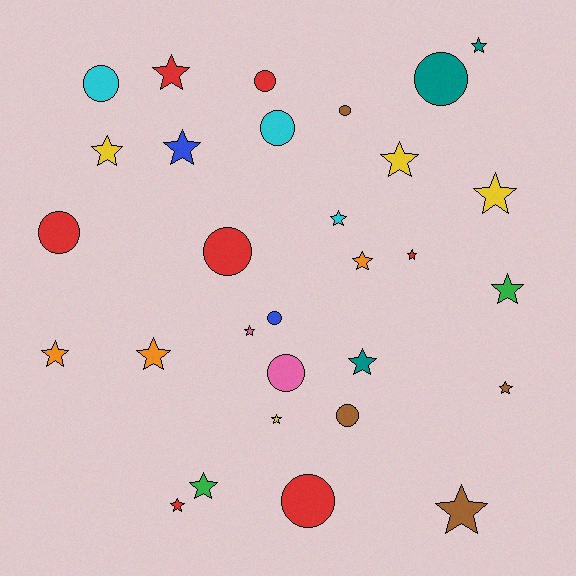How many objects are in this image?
There are 30 objects.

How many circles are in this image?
There are 11 circles.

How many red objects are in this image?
There are 7 red objects.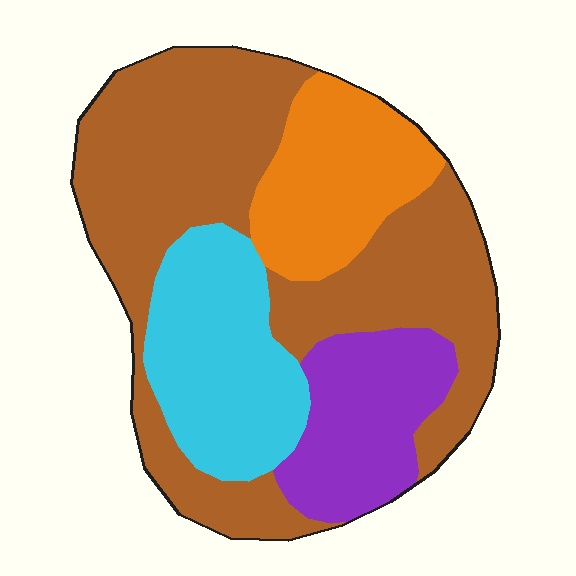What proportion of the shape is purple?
Purple covers around 15% of the shape.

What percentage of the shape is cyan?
Cyan covers about 20% of the shape.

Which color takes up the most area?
Brown, at roughly 50%.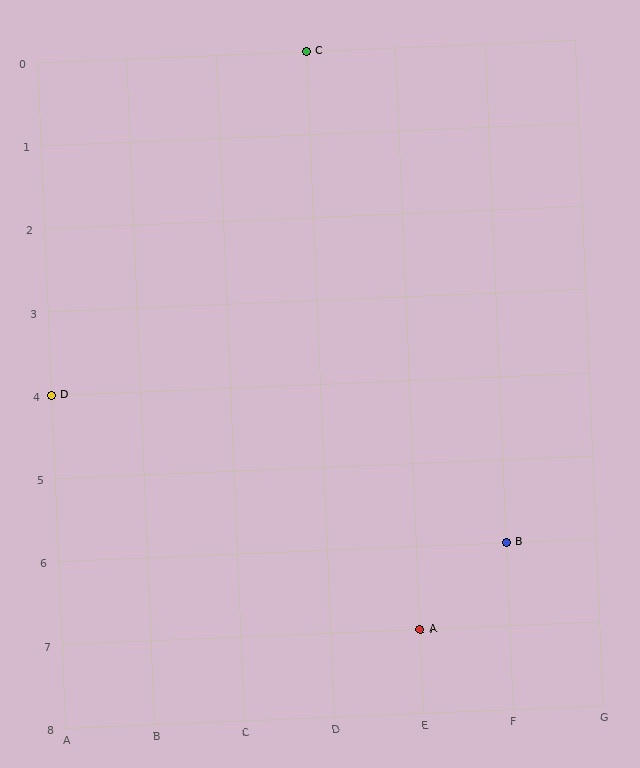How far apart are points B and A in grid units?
Points B and A are 1 column and 1 row apart (about 1.4 grid units diagonally).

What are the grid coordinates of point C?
Point C is at grid coordinates (D, 0).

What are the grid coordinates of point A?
Point A is at grid coordinates (E, 7).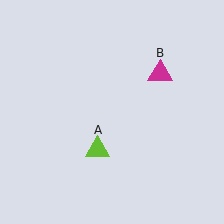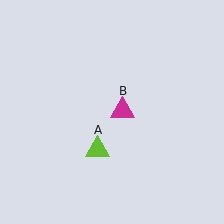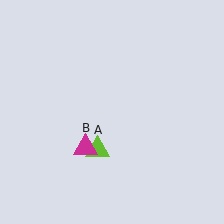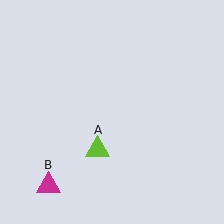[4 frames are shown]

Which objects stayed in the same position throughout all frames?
Lime triangle (object A) remained stationary.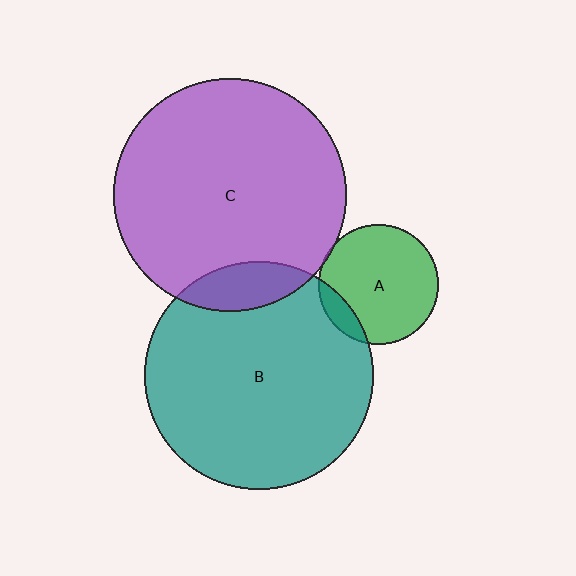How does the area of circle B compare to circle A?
Approximately 3.6 times.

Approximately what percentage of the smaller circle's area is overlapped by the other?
Approximately 10%.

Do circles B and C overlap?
Yes.